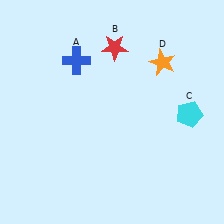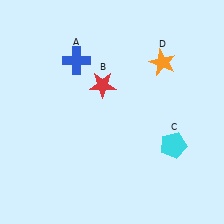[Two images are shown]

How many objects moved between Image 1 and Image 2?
2 objects moved between the two images.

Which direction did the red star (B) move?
The red star (B) moved down.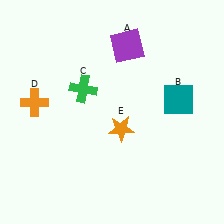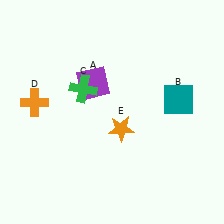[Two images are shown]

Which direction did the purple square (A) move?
The purple square (A) moved down.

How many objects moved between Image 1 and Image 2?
1 object moved between the two images.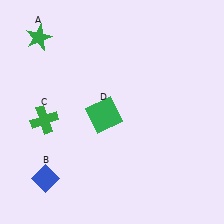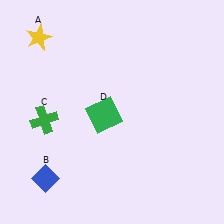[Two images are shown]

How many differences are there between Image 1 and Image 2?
There is 1 difference between the two images.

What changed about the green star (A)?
In Image 1, A is green. In Image 2, it changed to yellow.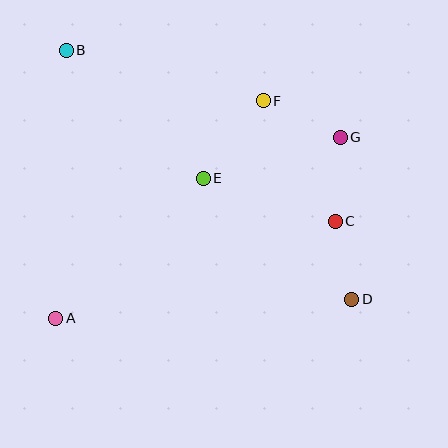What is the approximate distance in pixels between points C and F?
The distance between C and F is approximately 140 pixels.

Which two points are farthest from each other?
Points B and D are farthest from each other.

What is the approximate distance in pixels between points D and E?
The distance between D and E is approximately 192 pixels.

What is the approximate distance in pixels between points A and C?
The distance between A and C is approximately 296 pixels.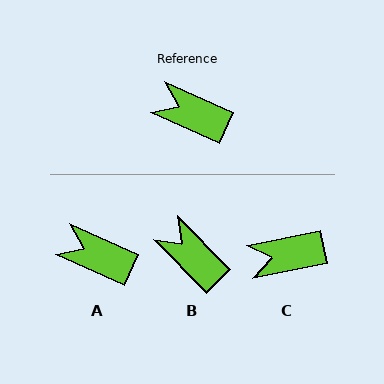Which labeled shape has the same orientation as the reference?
A.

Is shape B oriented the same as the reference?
No, it is off by about 20 degrees.